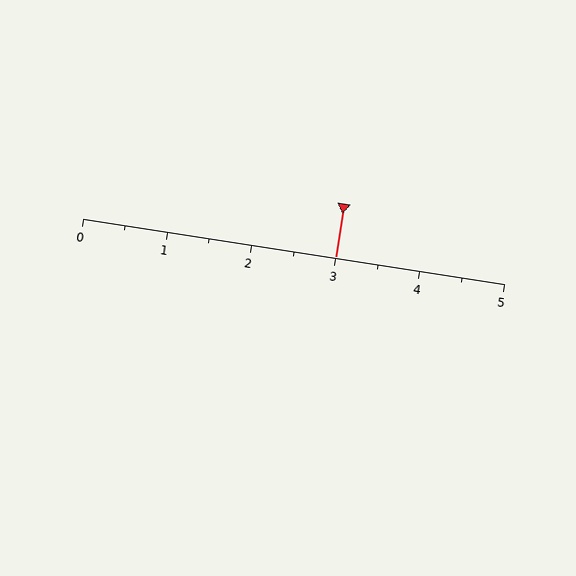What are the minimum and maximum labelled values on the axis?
The axis runs from 0 to 5.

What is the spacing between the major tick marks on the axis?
The major ticks are spaced 1 apart.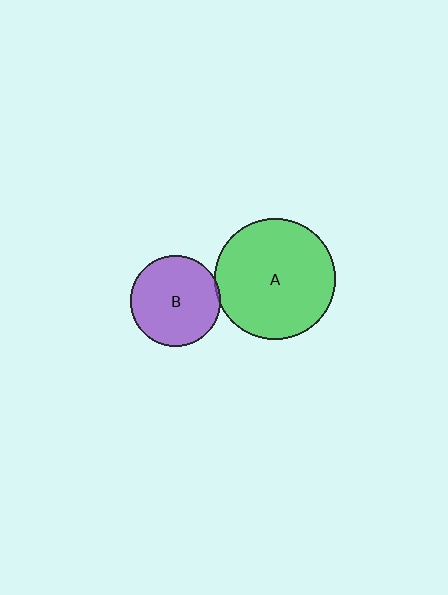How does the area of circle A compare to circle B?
Approximately 1.8 times.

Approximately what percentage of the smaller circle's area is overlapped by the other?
Approximately 5%.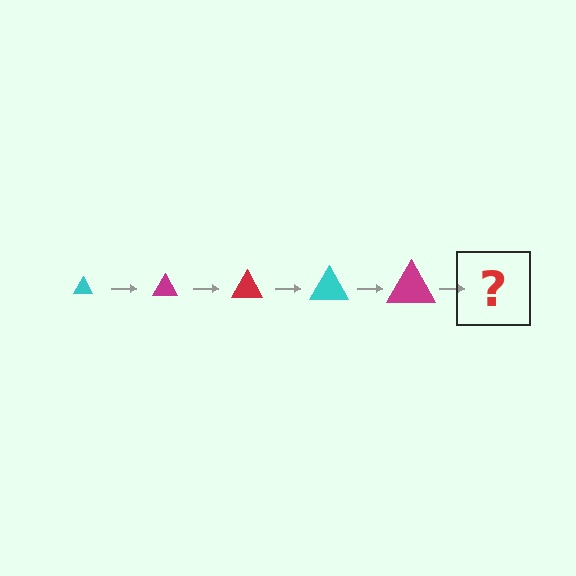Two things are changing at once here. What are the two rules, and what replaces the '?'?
The two rules are that the triangle grows larger each step and the color cycles through cyan, magenta, and red. The '?' should be a red triangle, larger than the previous one.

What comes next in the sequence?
The next element should be a red triangle, larger than the previous one.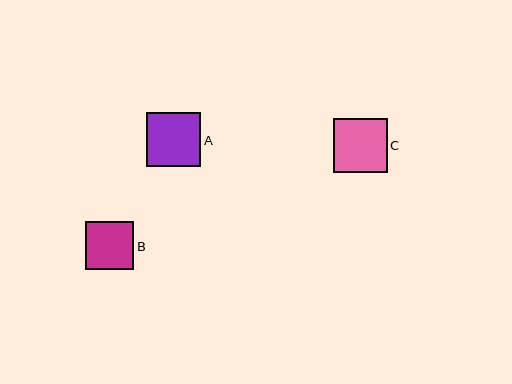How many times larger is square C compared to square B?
Square C is approximately 1.1 times the size of square B.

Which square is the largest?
Square A is the largest with a size of approximately 54 pixels.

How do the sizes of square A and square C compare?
Square A and square C are approximately the same size.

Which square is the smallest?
Square B is the smallest with a size of approximately 48 pixels.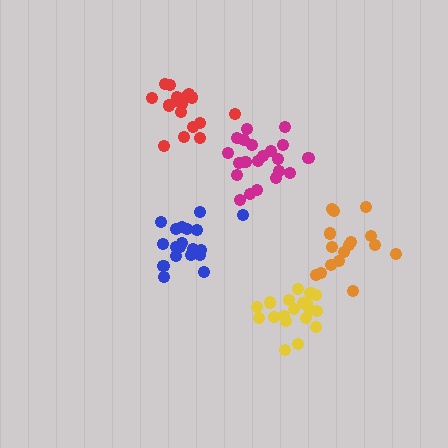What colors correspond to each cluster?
The clusters are colored: blue, yellow, magenta, orange, red.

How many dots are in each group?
Group 1: 19 dots, Group 2: 20 dots, Group 3: 21 dots, Group 4: 16 dots, Group 5: 18 dots (94 total).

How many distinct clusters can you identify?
There are 5 distinct clusters.